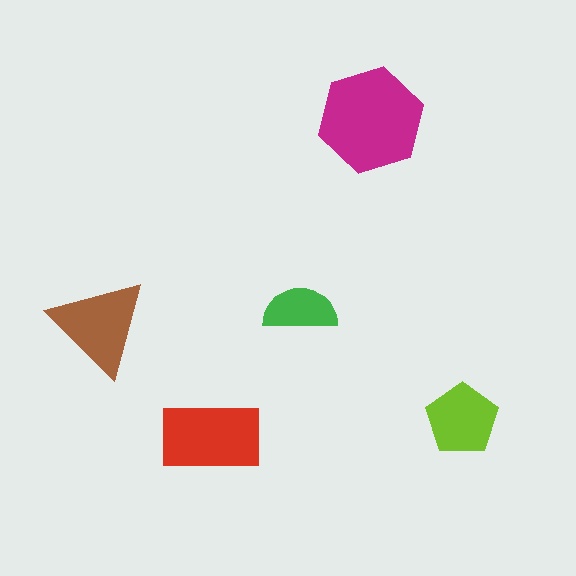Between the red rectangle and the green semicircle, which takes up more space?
The red rectangle.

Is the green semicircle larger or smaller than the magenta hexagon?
Smaller.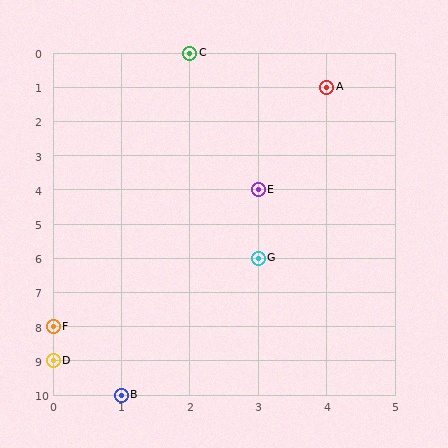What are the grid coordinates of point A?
Point A is at grid coordinates (4, 1).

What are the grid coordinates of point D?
Point D is at grid coordinates (0, 9).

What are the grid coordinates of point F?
Point F is at grid coordinates (0, 8).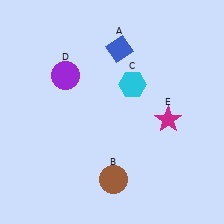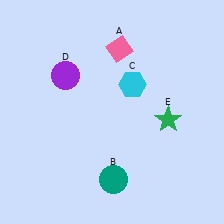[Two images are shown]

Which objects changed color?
A changed from blue to pink. B changed from brown to teal. E changed from magenta to green.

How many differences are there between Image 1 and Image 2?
There are 3 differences between the two images.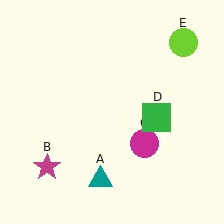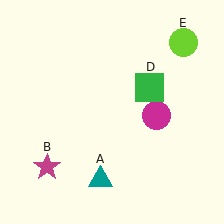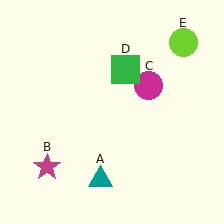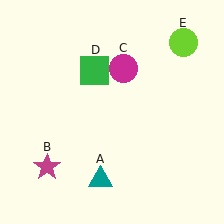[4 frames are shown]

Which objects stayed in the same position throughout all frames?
Teal triangle (object A) and magenta star (object B) and lime circle (object E) remained stationary.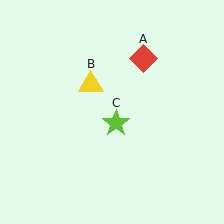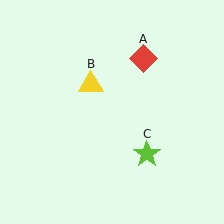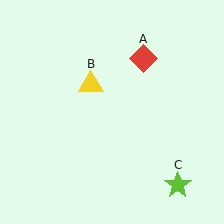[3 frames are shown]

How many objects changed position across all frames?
1 object changed position: lime star (object C).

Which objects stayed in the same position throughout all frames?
Red diamond (object A) and yellow triangle (object B) remained stationary.